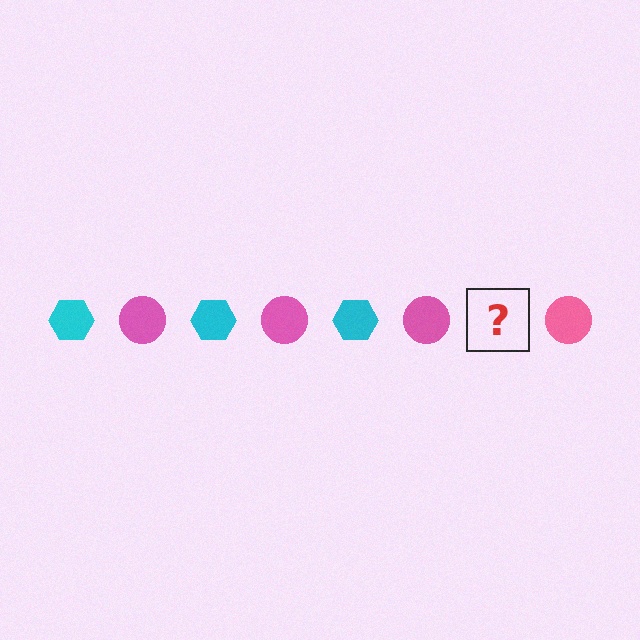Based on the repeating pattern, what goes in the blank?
The blank should be a cyan hexagon.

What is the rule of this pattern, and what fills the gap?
The rule is that the pattern alternates between cyan hexagon and pink circle. The gap should be filled with a cyan hexagon.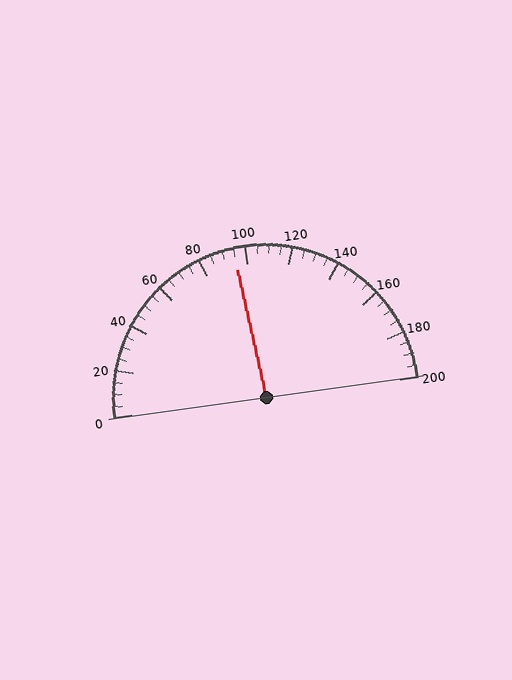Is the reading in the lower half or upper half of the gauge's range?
The reading is in the lower half of the range (0 to 200).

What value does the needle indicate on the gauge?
The needle indicates approximately 95.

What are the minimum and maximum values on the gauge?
The gauge ranges from 0 to 200.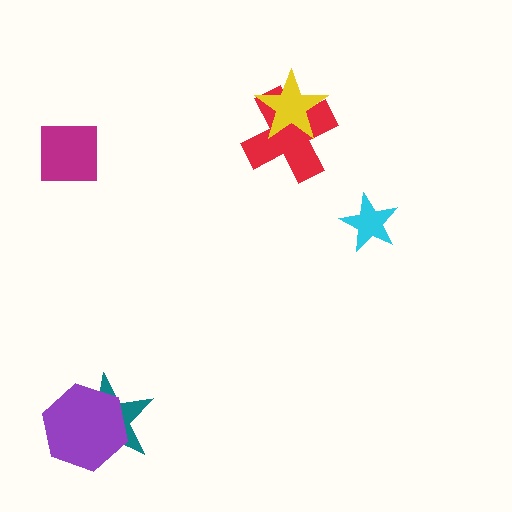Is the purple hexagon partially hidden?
No, no other shape covers it.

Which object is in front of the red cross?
The yellow star is in front of the red cross.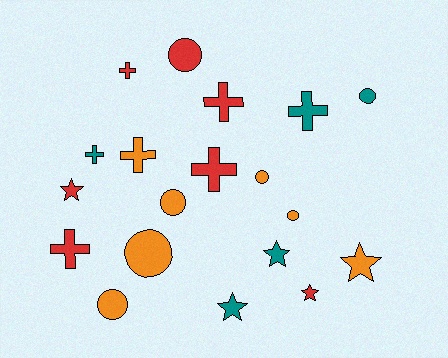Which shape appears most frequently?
Circle, with 7 objects.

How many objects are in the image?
There are 19 objects.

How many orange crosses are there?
There is 1 orange cross.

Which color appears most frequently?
Red, with 7 objects.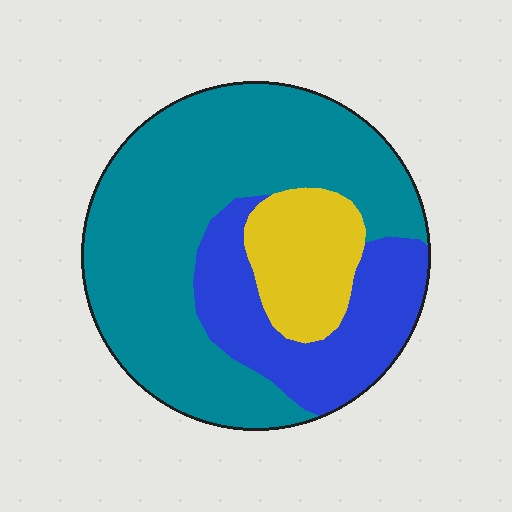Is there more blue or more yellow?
Blue.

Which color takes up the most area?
Teal, at roughly 60%.